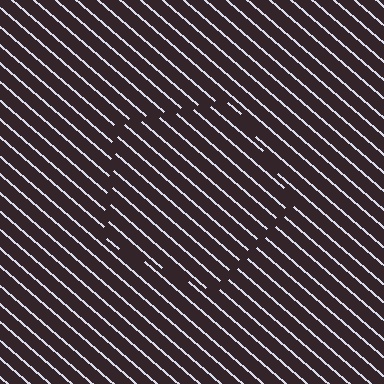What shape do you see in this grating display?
An illusory pentagon. The interior of the shape contains the same grating, shifted by half a period — the contour is defined by the phase discontinuity where line-ends from the inner and outer gratings abut.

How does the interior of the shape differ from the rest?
The interior of the shape contains the same grating, shifted by half a period — the contour is defined by the phase discontinuity where line-ends from the inner and outer gratings abut.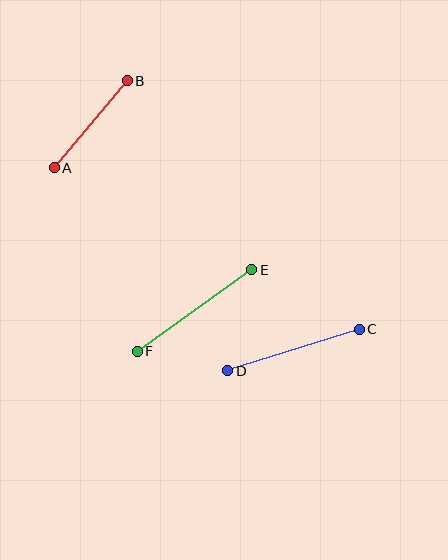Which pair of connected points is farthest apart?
Points E and F are farthest apart.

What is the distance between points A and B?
The distance is approximately 114 pixels.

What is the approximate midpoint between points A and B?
The midpoint is at approximately (91, 124) pixels.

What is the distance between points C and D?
The distance is approximately 138 pixels.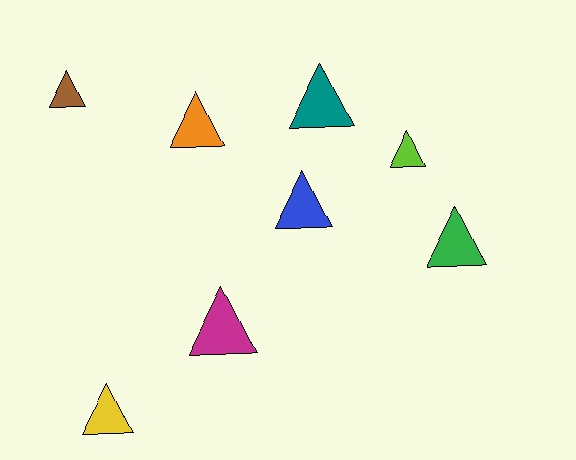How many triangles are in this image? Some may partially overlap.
There are 8 triangles.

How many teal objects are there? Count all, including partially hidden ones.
There is 1 teal object.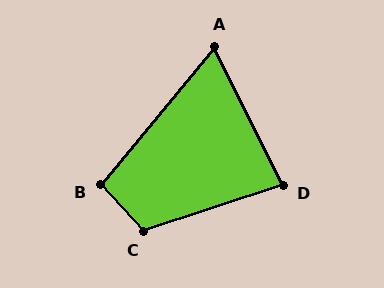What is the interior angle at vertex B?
Approximately 98 degrees (obtuse).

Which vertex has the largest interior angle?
C, at approximately 114 degrees.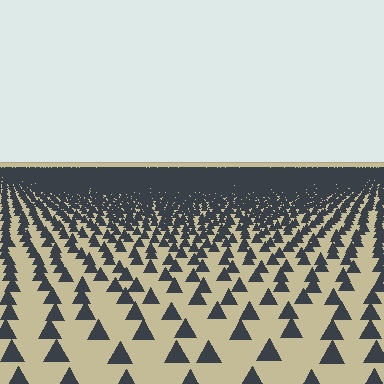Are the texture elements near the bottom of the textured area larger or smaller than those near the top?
Larger. Near the bottom, elements are closer to the viewer and appear at a bigger on-screen size.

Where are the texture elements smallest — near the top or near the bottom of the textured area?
Near the top.